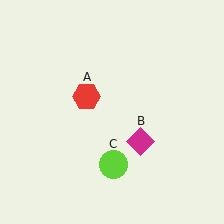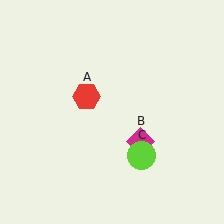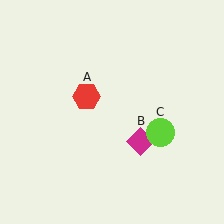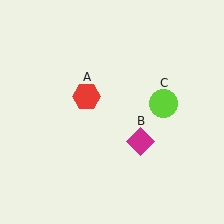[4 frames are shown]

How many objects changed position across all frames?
1 object changed position: lime circle (object C).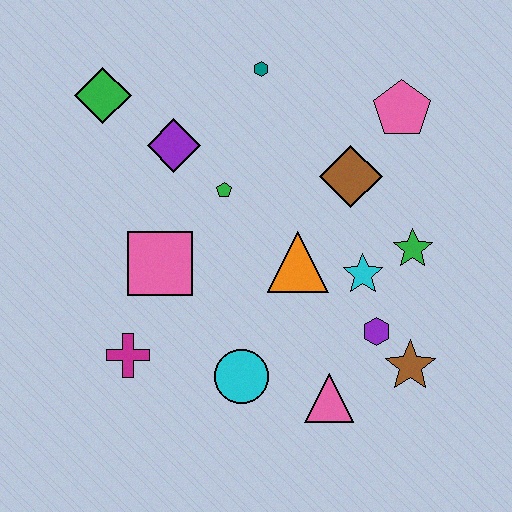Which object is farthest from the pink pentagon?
The magenta cross is farthest from the pink pentagon.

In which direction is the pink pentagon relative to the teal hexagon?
The pink pentagon is to the right of the teal hexagon.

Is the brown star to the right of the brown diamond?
Yes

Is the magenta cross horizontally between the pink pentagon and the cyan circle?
No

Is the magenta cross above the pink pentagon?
No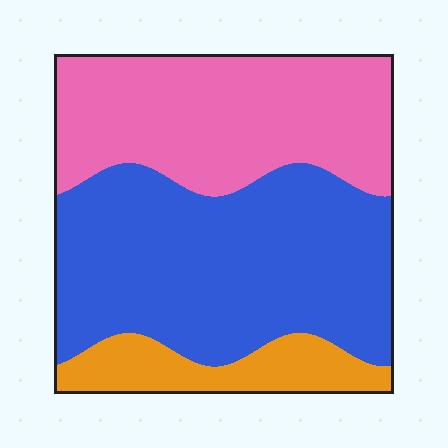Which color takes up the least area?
Orange, at roughly 15%.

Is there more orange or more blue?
Blue.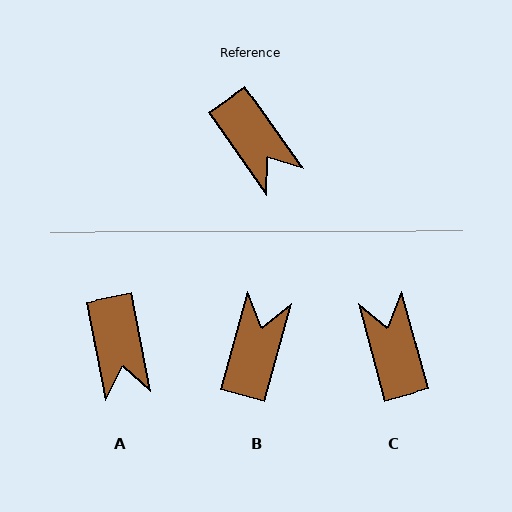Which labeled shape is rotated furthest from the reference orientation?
C, about 160 degrees away.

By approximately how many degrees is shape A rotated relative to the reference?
Approximately 24 degrees clockwise.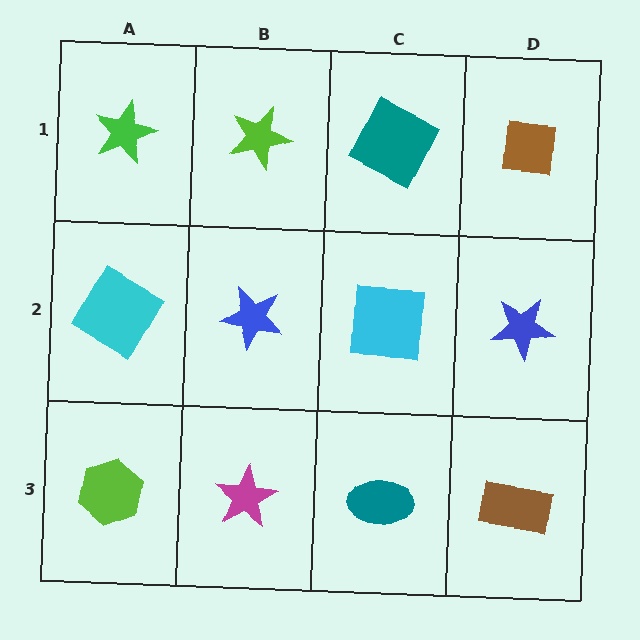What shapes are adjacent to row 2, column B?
A lime star (row 1, column B), a magenta star (row 3, column B), a cyan diamond (row 2, column A), a cyan square (row 2, column C).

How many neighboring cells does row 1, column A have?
2.